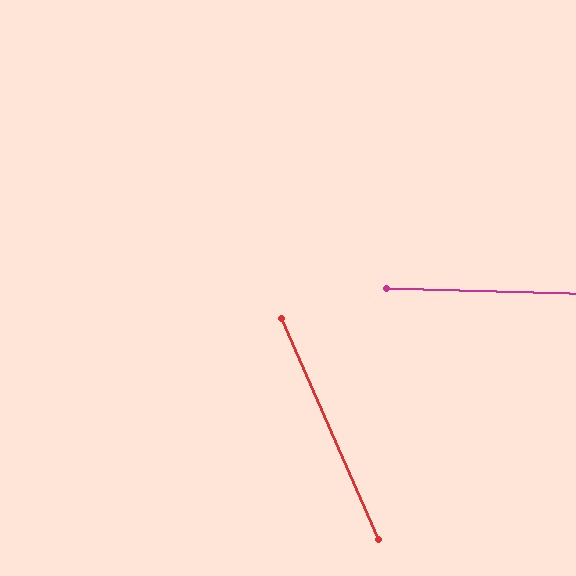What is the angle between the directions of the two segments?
Approximately 65 degrees.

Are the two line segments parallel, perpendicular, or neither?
Neither parallel nor perpendicular — they differ by about 65°.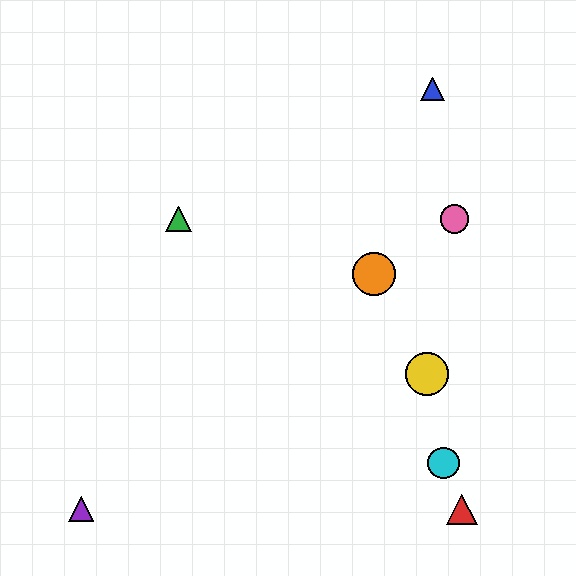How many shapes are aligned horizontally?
2 shapes (the green triangle, the pink circle) are aligned horizontally.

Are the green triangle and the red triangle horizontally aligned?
No, the green triangle is at y≈219 and the red triangle is at y≈509.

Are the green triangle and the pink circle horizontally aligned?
Yes, both are at y≈219.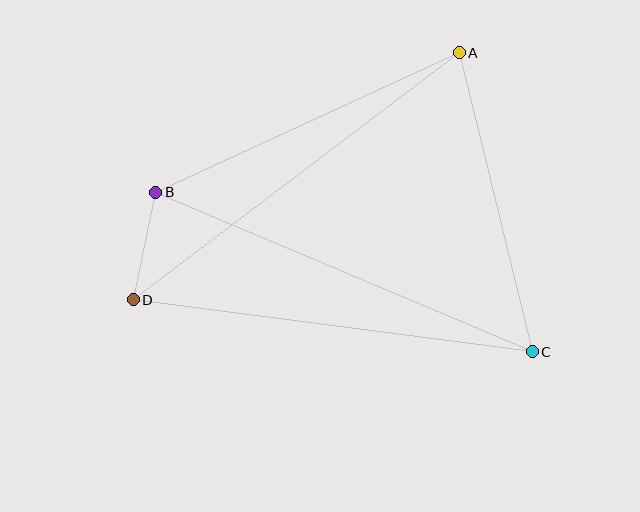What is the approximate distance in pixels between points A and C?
The distance between A and C is approximately 308 pixels.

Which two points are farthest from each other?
Points A and D are farthest from each other.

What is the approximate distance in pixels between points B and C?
The distance between B and C is approximately 409 pixels.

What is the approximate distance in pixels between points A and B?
The distance between A and B is approximately 334 pixels.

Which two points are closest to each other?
Points B and D are closest to each other.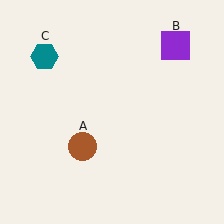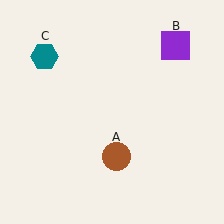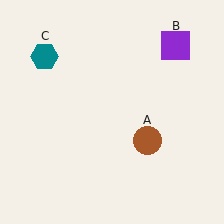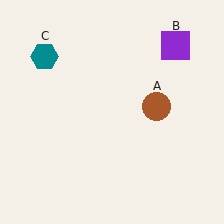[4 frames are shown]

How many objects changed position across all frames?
1 object changed position: brown circle (object A).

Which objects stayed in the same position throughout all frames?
Purple square (object B) and teal hexagon (object C) remained stationary.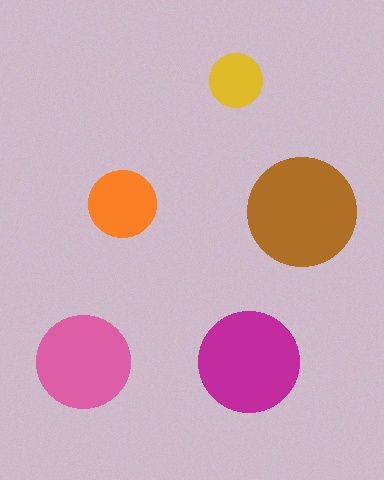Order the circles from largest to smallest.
the brown one, the magenta one, the pink one, the orange one, the yellow one.